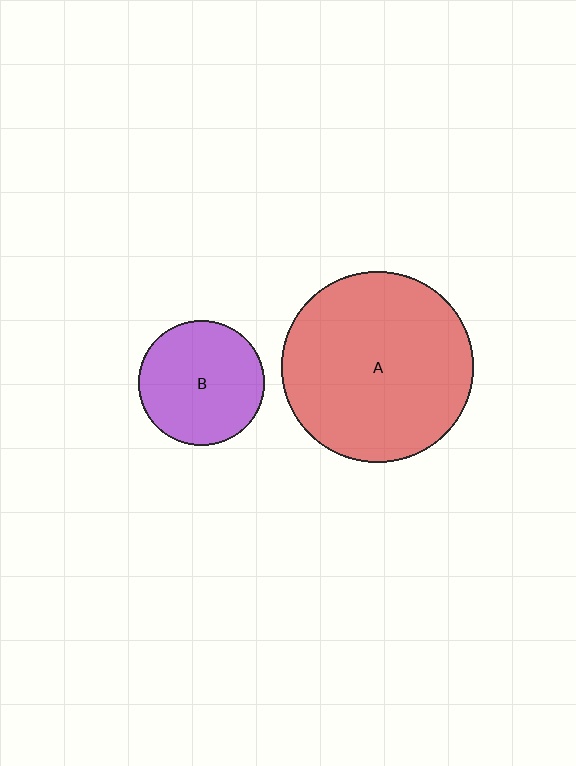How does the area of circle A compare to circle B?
Approximately 2.3 times.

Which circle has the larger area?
Circle A (red).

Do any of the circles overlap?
No, none of the circles overlap.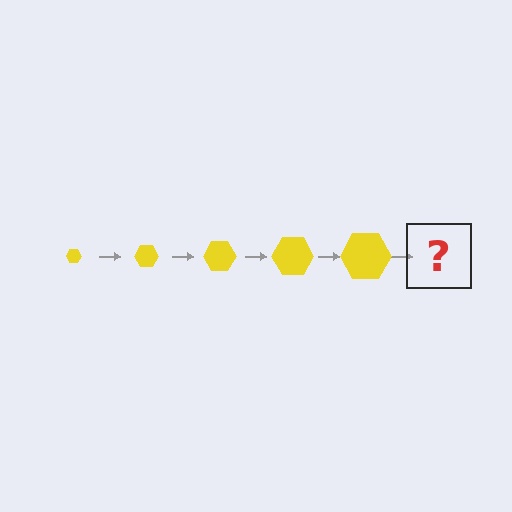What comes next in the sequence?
The next element should be a yellow hexagon, larger than the previous one.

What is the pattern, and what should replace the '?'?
The pattern is that the hexagon gets progressively larger each step. The '?' should be a yellow hexagon, larger than the previous one.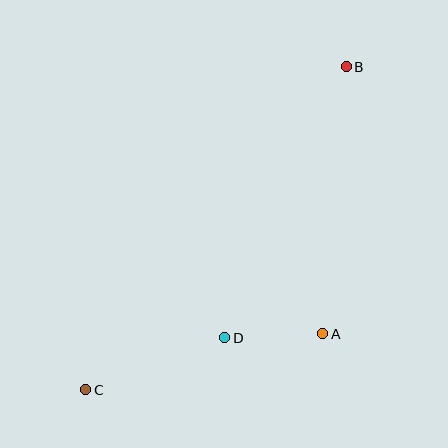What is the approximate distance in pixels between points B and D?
The distance between B and D is approximately 297 pixels.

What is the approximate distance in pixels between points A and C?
The distance between A and C is approximately 244 pixels.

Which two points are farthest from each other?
Points B and C are farthest from each other.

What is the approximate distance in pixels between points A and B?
The distance between A and B is approximately 268 pixels.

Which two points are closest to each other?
Points A and D are closest to each other.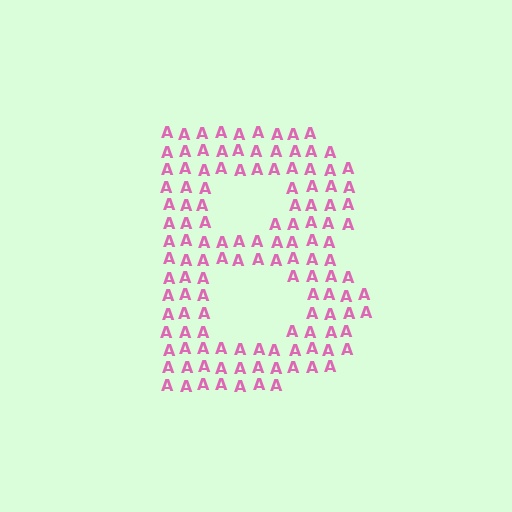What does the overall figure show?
The overall figure shows the letter B.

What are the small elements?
The small elements are letter A's.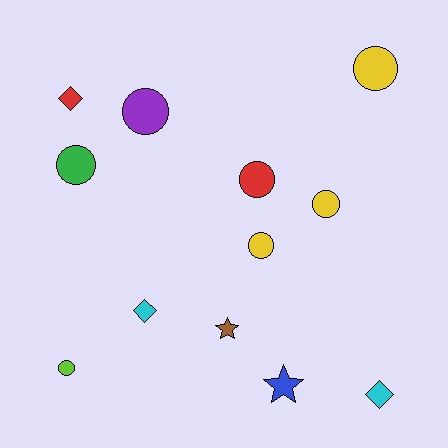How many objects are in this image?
There are 12 objects.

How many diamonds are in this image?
There are 3 diamonds.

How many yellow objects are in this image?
There are 3 yellow objects.